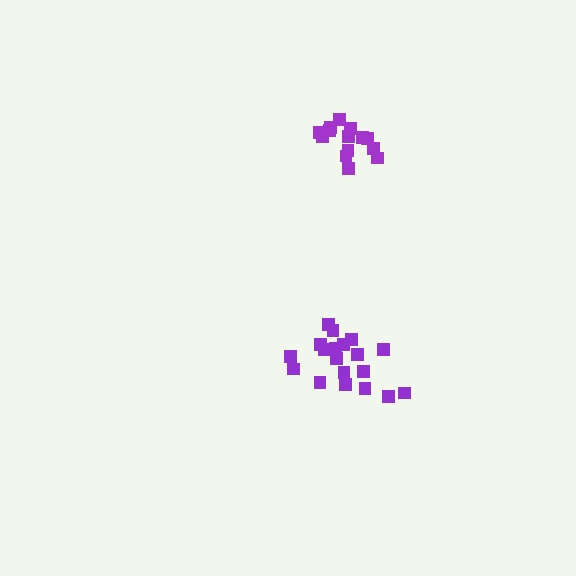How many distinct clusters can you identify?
There are 2 distinct clusters.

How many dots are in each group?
Group 1: 14 dots, Group 2: 19 dots (33 total).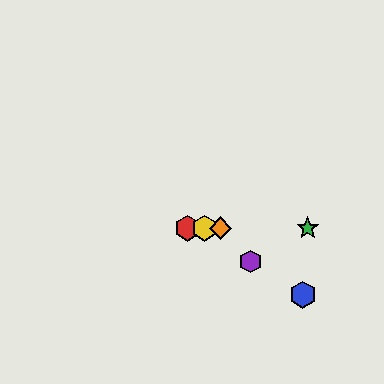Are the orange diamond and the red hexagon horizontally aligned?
Yes, both are at y≈228.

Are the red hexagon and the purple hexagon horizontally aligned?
No, the red hexagon is at y≈228 and the purple hexagon is at y≈262.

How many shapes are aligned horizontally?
4 shapes (the red hexagon, the green star, the yellow hexagon, the orange diamond) are aligned horizontally.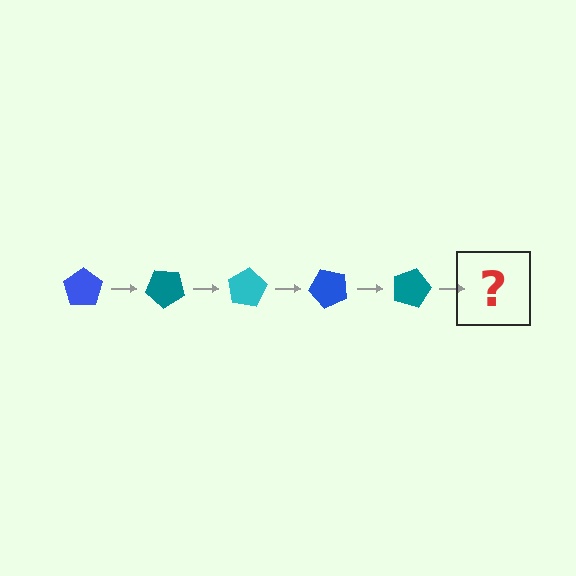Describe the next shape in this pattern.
It should be a cyan pentagon, rotated 200 degrees from the start.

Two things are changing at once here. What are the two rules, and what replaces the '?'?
The two rules are that it rotates 40 degrees each step and the color cycles through blue, teal, and cyan. The '?' should be a cyan pentagon, rotated 200 degrees from the start.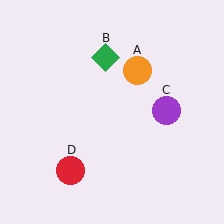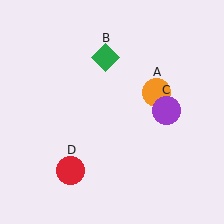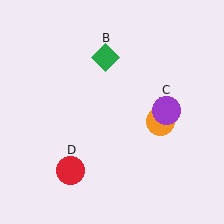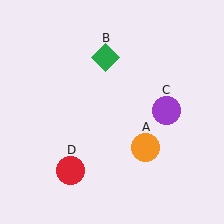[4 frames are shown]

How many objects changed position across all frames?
1 object changed position: orange circle (object A).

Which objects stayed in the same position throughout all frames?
Green diamond (object B) and purple circle (object C) and red circle (object D) remained stationary.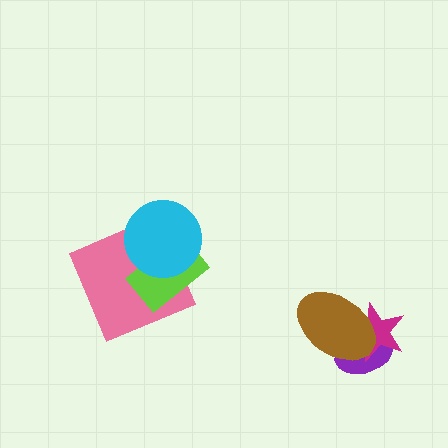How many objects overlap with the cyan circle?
2 objects overlap with the cyan circle.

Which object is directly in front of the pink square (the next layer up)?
The lime rectangle is directly in front of the pink square.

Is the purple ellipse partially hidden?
Yes, it is partially covered by another shape.